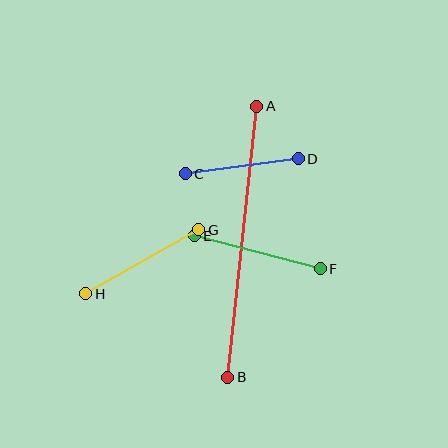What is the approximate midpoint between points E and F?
The midpoint is at approximately (257, 252) pixels.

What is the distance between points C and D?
The distance is approximately 114 pixels.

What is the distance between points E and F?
The distance is approximately 131 pixels.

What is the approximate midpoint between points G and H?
The midpoint is at approximately (142, 262) pixels.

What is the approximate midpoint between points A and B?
The midpoint is at approximately (242, 242) pixels.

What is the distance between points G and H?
The distance is approximately 130 pixels.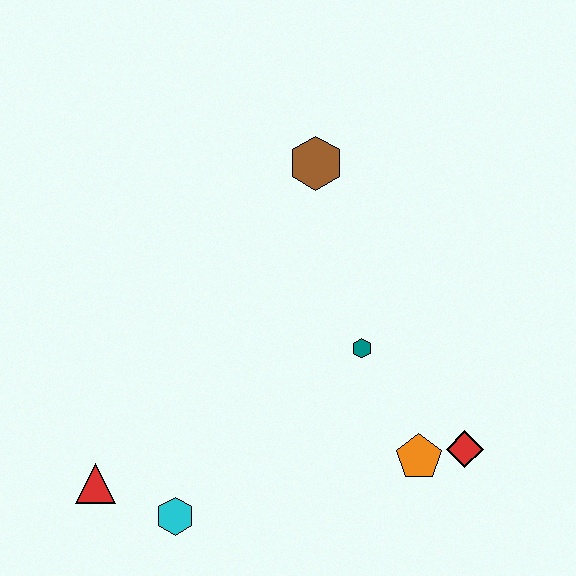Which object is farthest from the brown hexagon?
The red triangle is farthest from the brown hexagon.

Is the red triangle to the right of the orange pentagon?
No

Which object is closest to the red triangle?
The cyan hexagon is closest to the red triangle.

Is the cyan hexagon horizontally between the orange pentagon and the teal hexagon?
No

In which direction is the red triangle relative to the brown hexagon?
The red triangle is below the brown hexagon.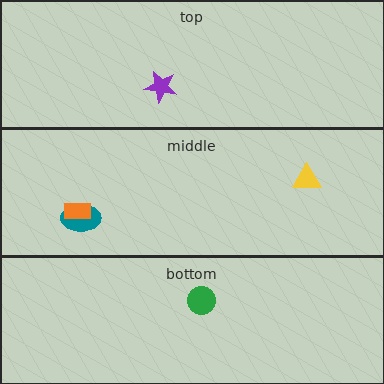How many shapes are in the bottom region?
1.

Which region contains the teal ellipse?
The middle region.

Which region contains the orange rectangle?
The middle region.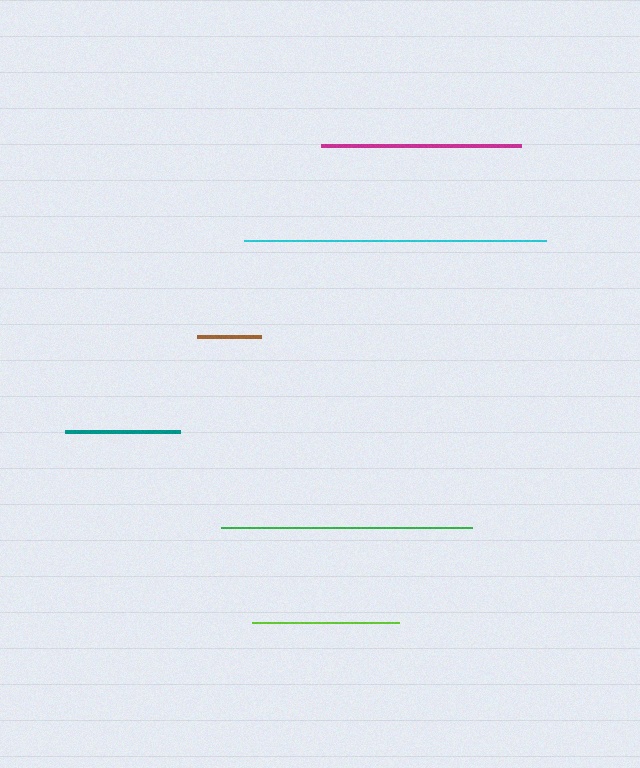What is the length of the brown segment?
The brown segment is approximately 65 pixels long.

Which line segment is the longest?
The cyan line is the longest at approximately 302 pixels.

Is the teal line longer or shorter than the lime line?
The lime line is longer than the teal line.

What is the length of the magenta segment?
The magenta segment is approximately 200 pixels long.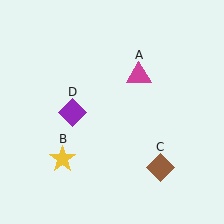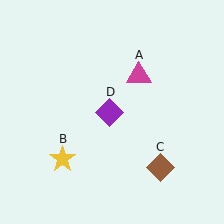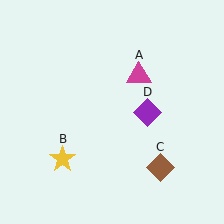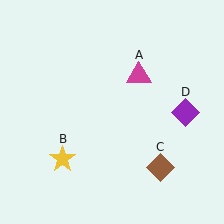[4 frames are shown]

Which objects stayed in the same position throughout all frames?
Magenta triangle (object A) and yellow star (object B) and brown diamond (object C) remained stationary.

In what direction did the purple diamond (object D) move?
The purple diamond (object D) moved right.